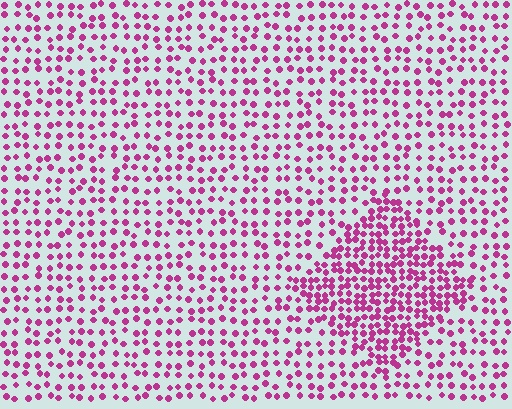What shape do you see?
I see a diamond.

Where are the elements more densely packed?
The elements are more densely packed inside the diamond boundary.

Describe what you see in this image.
The image contains small magenta elements arranged at two different densities. A diamond-shaped region is visible where the elements are more densely packed than the surrounding area.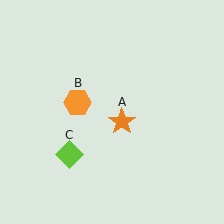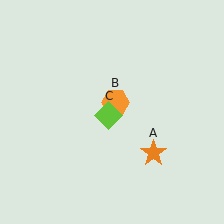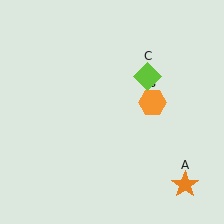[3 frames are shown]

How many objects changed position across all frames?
3 objects changed position: orange star (object A), orange hexagon (object B), lime diamond (object C).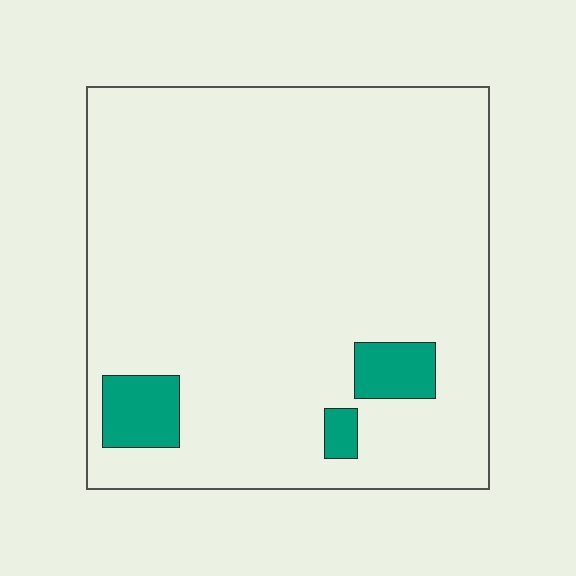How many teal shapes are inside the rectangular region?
3.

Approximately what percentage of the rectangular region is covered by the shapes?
Approximately 5%.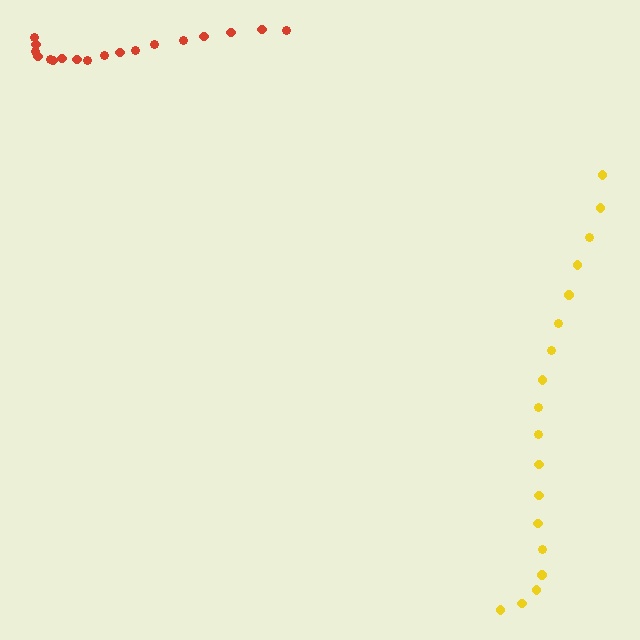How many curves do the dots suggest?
There are 2 distinct paths.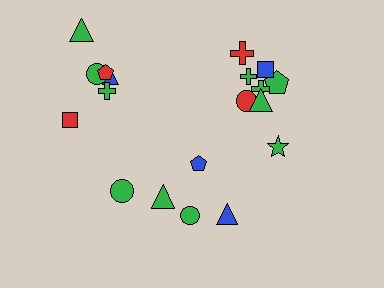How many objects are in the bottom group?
There are 5 objects.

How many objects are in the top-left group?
There are 6 objects.